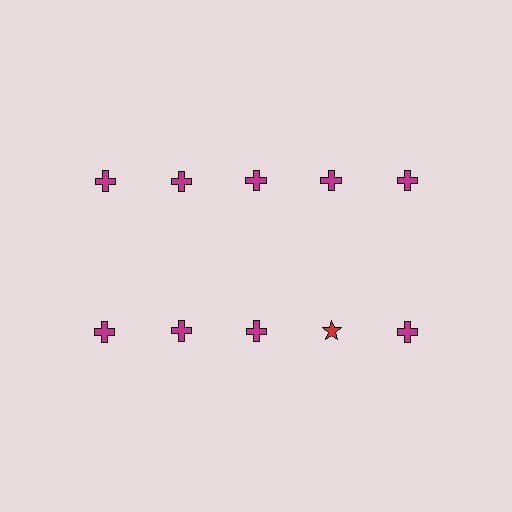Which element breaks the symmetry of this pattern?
The red star in the second row, second from right column breaks the symmetry. All other shapes are magenta crosses.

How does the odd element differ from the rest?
It differs in both color (red instead of magenta) and shape (star instead of cross).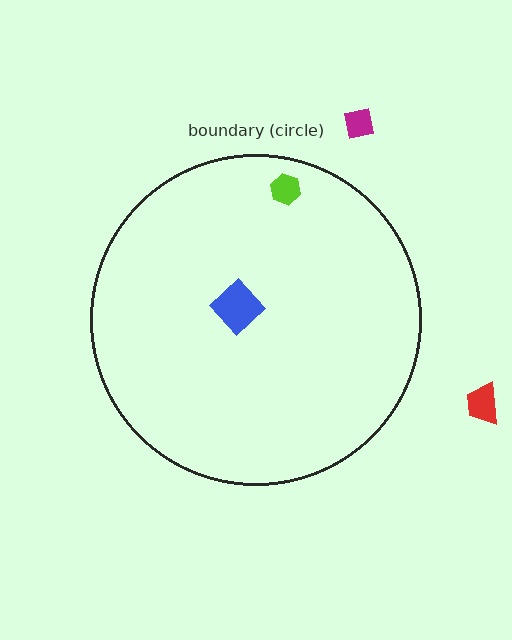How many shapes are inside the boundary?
2 inside, 2 outside.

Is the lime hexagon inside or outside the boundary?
Inside.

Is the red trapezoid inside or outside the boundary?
Outside.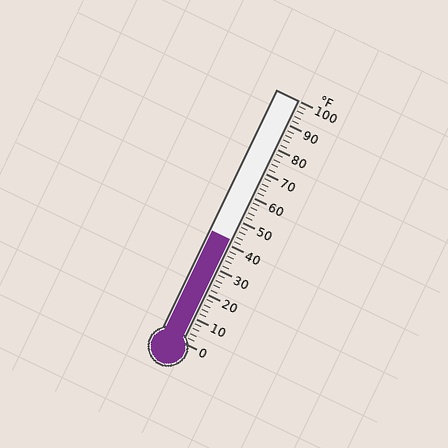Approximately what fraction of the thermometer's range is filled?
The thermometer is filled to approximately 40% of its range.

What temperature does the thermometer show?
The thermometer shows approximately 42°F.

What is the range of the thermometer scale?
The thermometer scale ranges from 0°F to 100°F.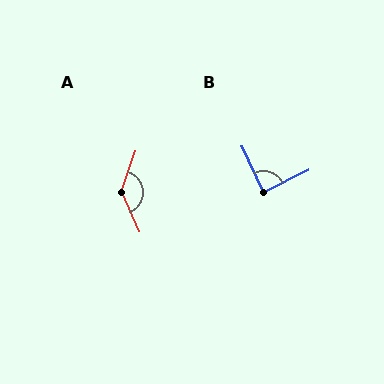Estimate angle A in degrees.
Approximately 137 degrees.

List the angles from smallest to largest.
B (89°), A (137°).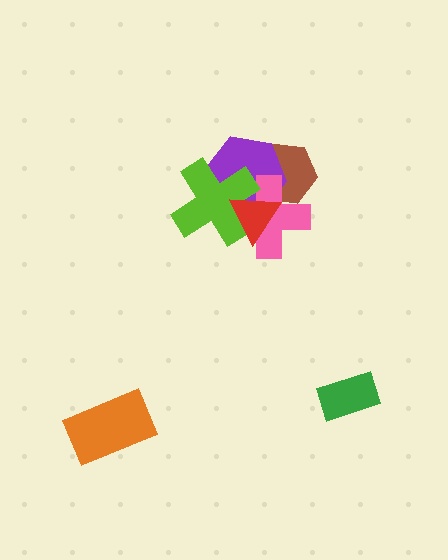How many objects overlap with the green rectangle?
0 objects overlap with the green rectangle.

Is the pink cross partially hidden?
Yes, it is partially covered by another shape.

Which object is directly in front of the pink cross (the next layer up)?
The lime cross is directly in front of the pink cross.